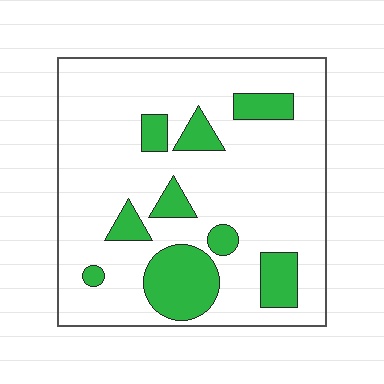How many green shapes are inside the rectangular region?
9.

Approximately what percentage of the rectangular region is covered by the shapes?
Approximately 20%.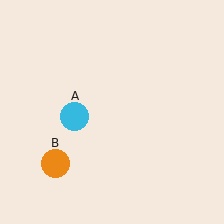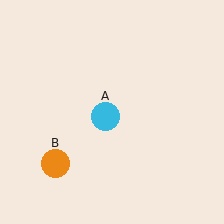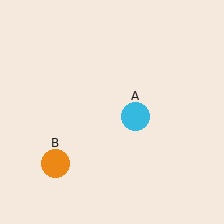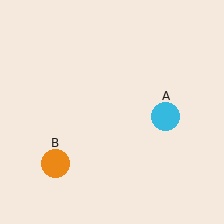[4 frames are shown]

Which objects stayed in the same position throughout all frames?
Orange circle (object B) remained stationary.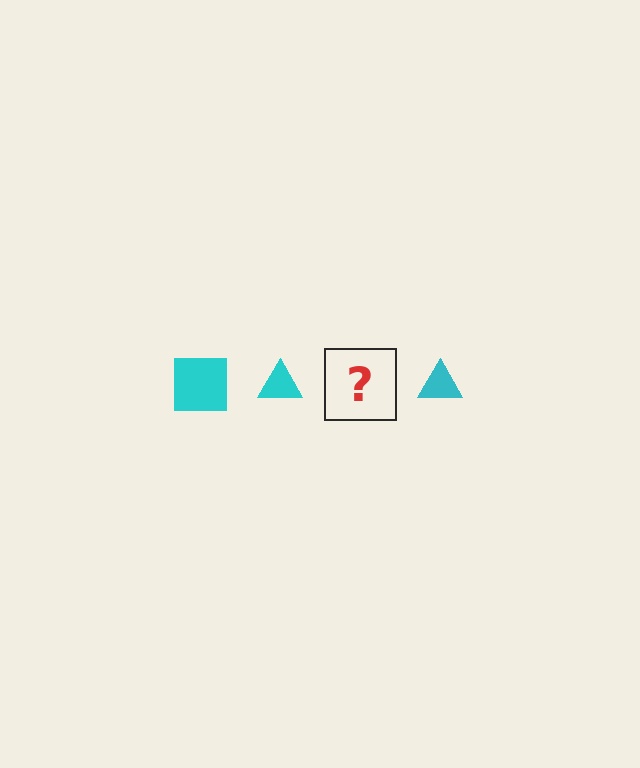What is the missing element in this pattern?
The missing element is a cyan square.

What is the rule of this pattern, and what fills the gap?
The rule is that the pattern cycles through square, triangle shapes in cyan. The gap should be filled with a cyan square.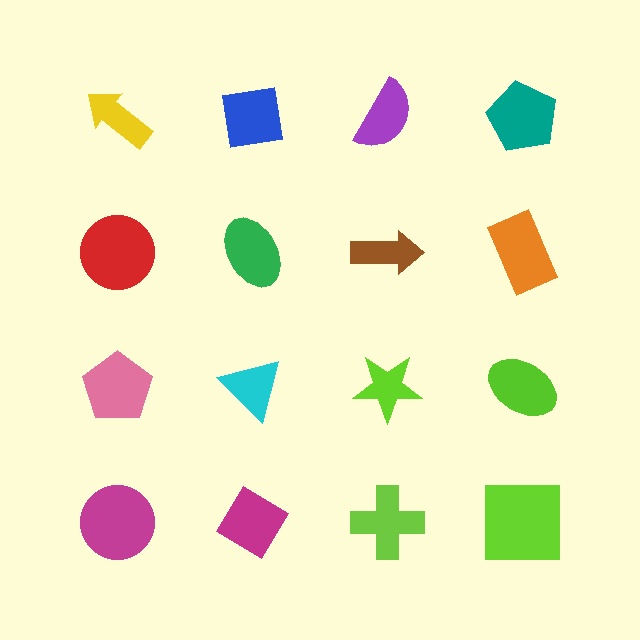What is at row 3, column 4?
A lime ellipse.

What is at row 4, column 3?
A lime cross.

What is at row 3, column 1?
A pink pentagon.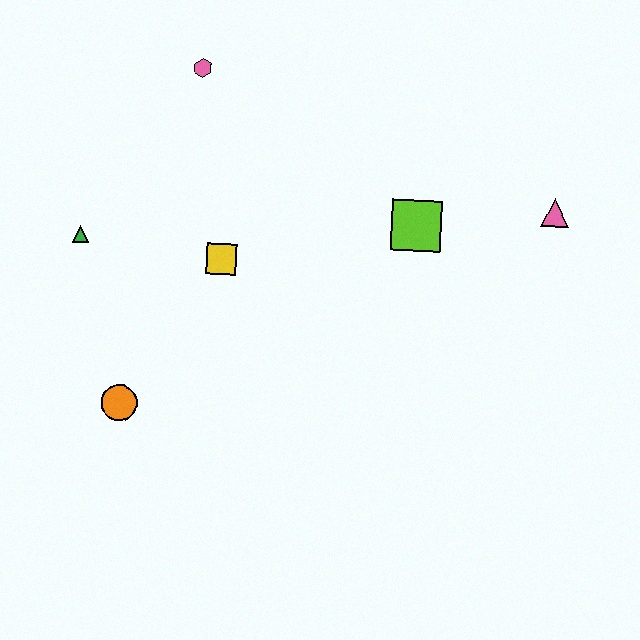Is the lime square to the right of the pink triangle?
No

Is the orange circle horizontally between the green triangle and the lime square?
Yes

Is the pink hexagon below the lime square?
No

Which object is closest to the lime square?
The pink triangle is closest to the lime square.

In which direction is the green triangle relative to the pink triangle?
The green triangle is to the left of the pink triangle.